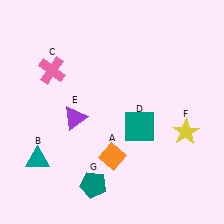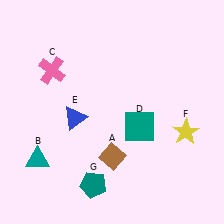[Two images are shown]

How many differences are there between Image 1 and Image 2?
There are 2 differences between the two images.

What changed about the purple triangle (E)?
In Image 1, E is purple. In Image 2, it changed to blue.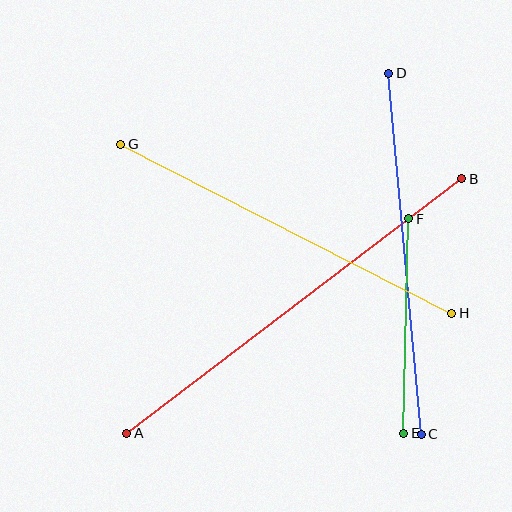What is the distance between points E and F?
The distance is approximately 214 pixels.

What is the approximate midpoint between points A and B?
The midpoint is at approximately (294, 306) pixels.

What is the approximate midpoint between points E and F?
The midpoint is at approximately (406, 326) pixels.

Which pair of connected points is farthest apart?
Points A and B are farthest apart.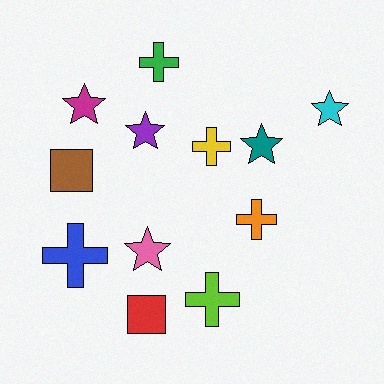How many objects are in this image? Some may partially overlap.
There are 12 objects.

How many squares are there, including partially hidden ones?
There are 2 squares.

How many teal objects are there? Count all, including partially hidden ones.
There is 1 teal object.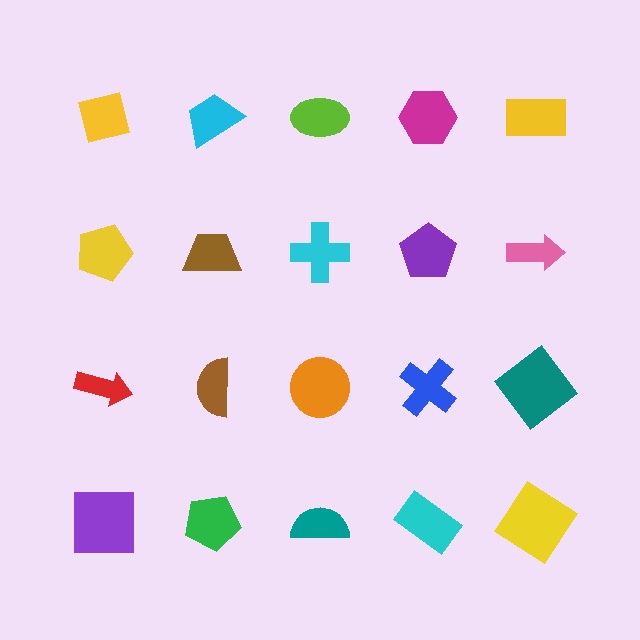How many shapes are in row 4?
5 shapes.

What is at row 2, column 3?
A cyan cross.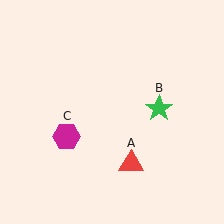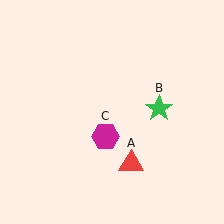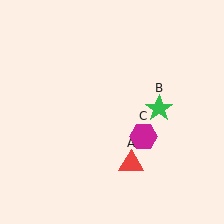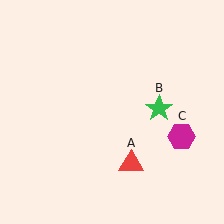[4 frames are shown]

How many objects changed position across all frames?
1 object changed position: magenta hexagon (object C).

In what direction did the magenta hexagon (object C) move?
The magenta hexagon (object C) moved right.